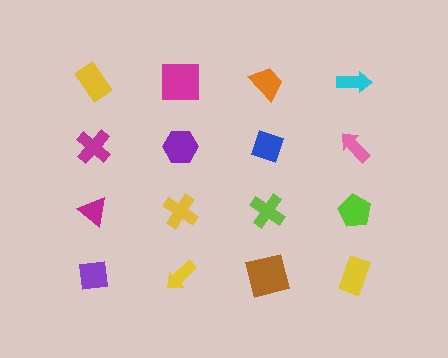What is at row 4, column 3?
A brown square.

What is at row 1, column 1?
A yellow rectangle.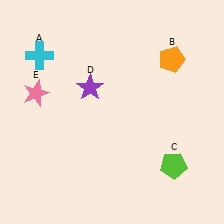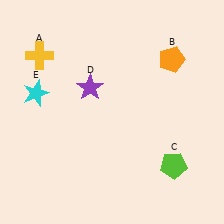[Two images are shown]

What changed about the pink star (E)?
In Image 1, E is pink. In Image 2, it changed to cyan.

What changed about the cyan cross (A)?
In Image 1, A is cyan. In Image 2, it changed to yellow.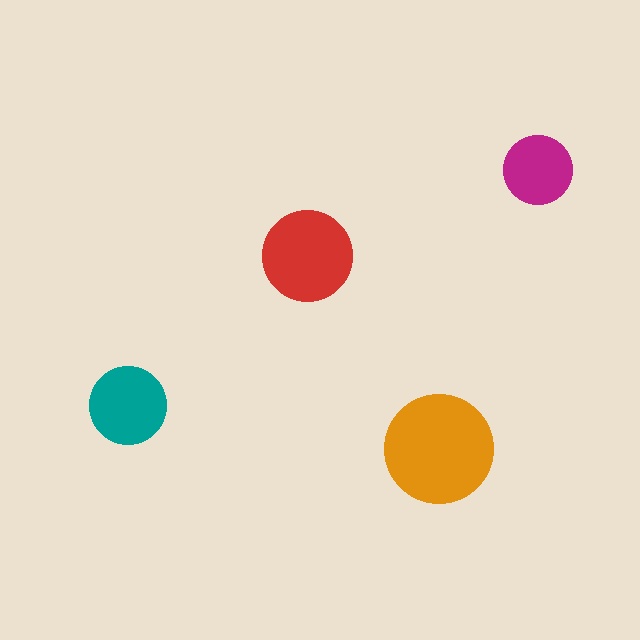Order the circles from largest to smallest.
the orange one, the red one, the teal one, the magenta one.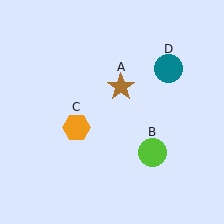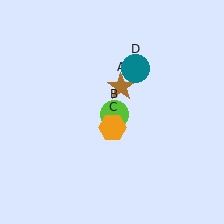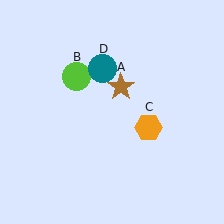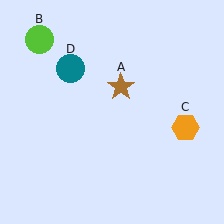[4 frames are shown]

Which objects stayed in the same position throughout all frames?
Brown star (object A) remained stationary.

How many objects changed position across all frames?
3 objects changed position: lime circle (object B), orange hexagon (object C), teal circle (object D).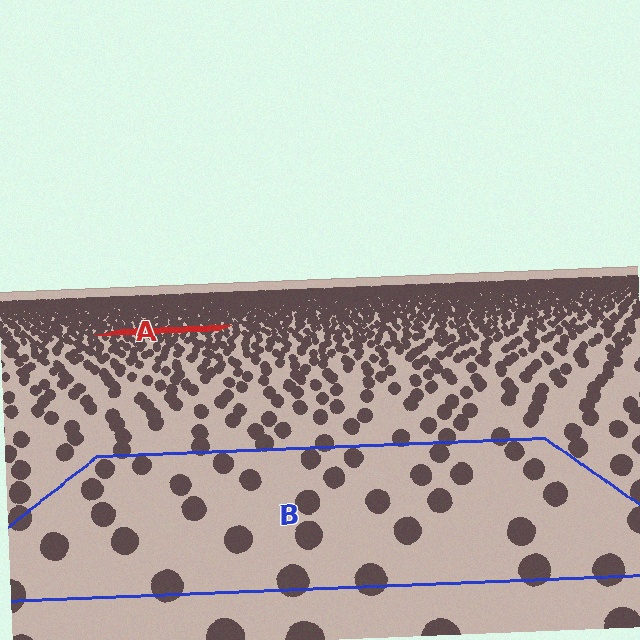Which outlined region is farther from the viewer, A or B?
Region A is farther from the viewer — the texture elements inside it appear smaller and more densely packed.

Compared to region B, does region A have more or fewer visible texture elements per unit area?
Region A has more texture elements per unit area — they are packed more densely because it is farther away.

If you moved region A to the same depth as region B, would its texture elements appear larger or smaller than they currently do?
They would appear larger. At a closer depth, the same texture elements are projected at a bigger on-screen size.